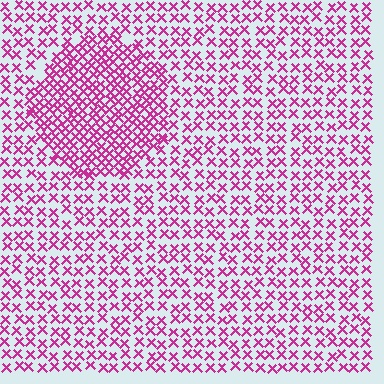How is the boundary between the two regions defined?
The boundary is defined by a change in element density (approximately 1.9x ratio). All elements are the same color, size, and shape.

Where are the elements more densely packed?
The elements are more densely packed inside the circle boundary.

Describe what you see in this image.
The image contains small magenta elements arranged at two different densities. A circle-shaped region is visible where the elements are more densely packed than the surrounding area.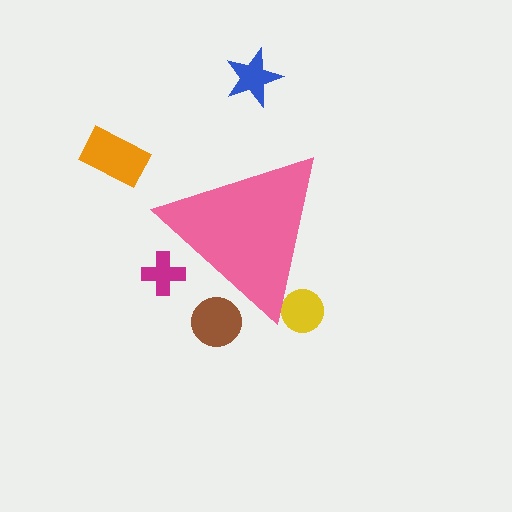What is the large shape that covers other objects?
A pink triangle.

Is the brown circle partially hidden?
Yes, the brown circle is partially hidden behind the pink triangle.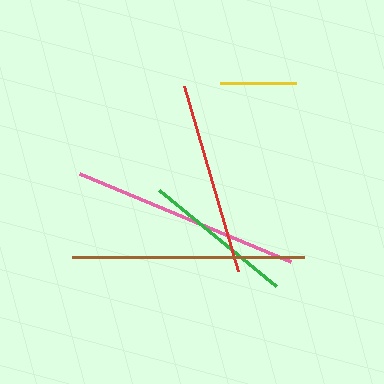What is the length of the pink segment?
The pink segment is approximately 229 pixels long.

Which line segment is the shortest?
The yellow line is the shortest at approximately 76 pixels.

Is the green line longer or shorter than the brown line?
The brown line is longer than the green line.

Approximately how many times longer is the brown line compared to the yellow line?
The brown line is approximately 3.1 times the length of the yellow line.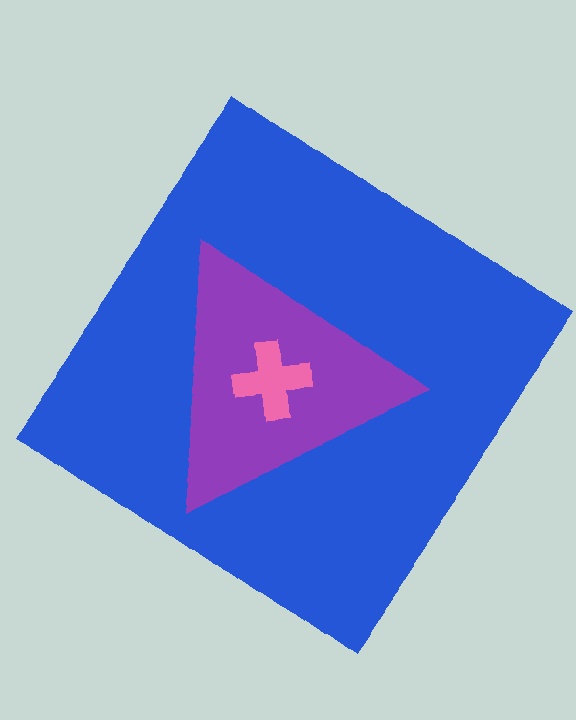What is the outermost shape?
The blue diamond.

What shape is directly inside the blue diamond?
The purple triangle.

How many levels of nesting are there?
3.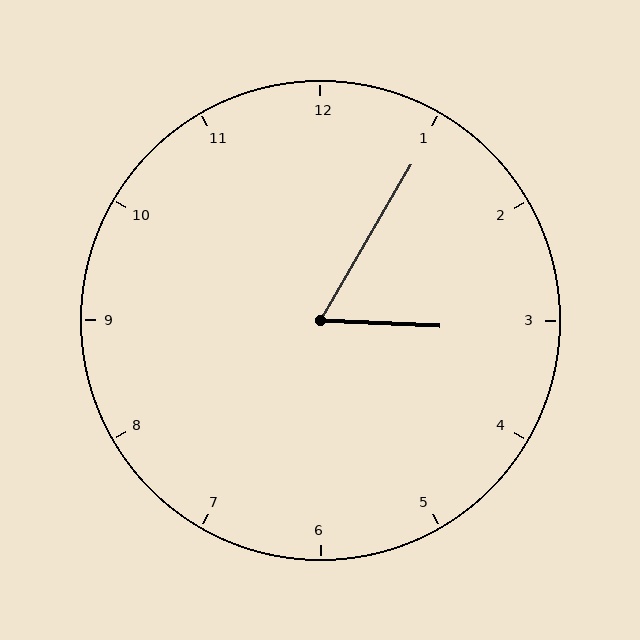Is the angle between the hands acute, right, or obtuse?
It is acute.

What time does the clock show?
3:05.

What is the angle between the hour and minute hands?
Approximately 62 degrees.